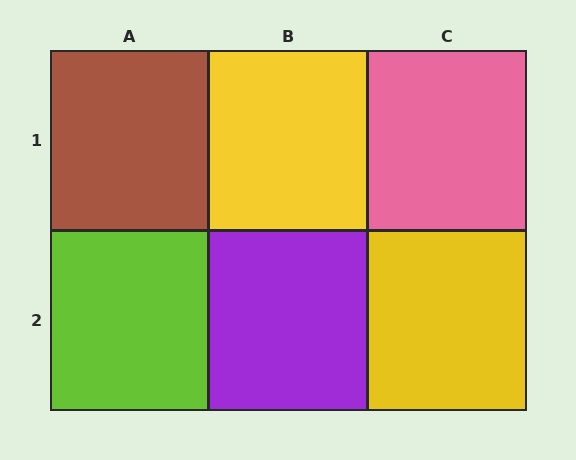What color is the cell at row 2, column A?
Lime.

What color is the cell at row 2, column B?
Purple.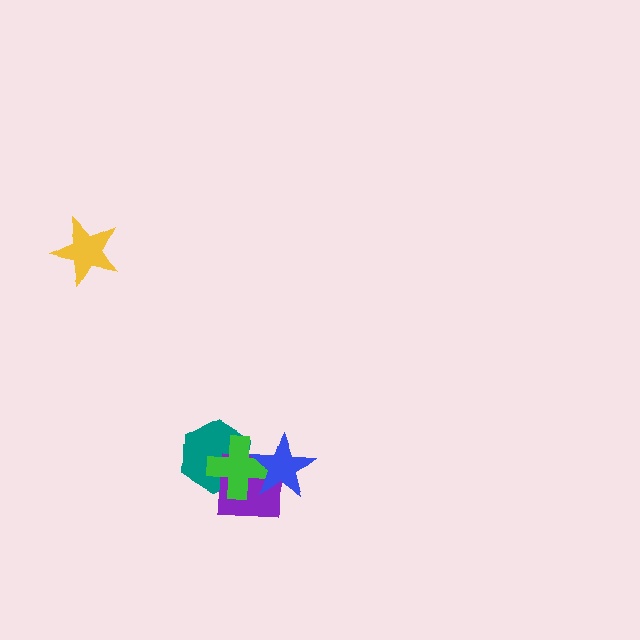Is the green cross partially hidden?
Yes, it is partially covered by another shape.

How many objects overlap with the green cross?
3 objects overlap with the green cross.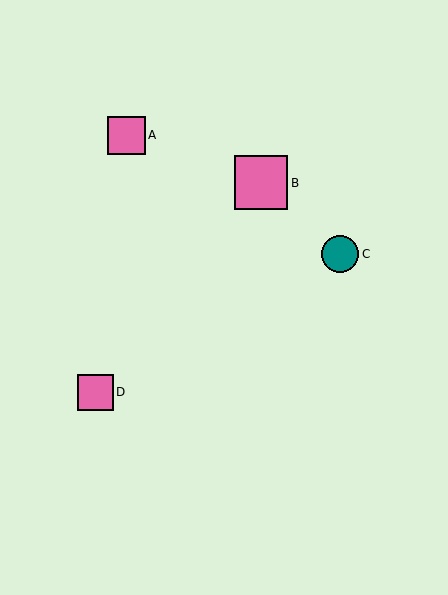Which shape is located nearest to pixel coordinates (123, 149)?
The pink square (labeled A) at (126, 135) is nearest to that location.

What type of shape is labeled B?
Shape B is a pink square.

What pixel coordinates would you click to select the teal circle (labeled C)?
Click at (340, 254) to select the teal circle C.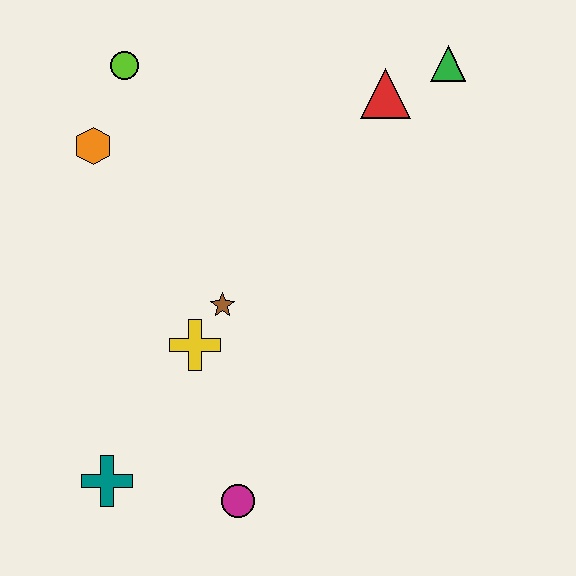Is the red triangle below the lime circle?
Yes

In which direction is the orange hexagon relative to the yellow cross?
The orange hexagon is above the yellow cross.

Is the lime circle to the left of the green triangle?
Yes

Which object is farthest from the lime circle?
The magenta circle is farthest from the lime circle.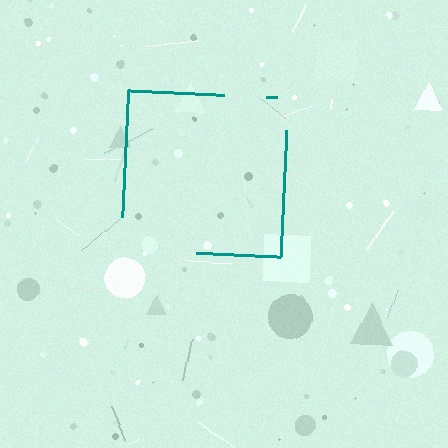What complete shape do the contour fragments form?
The contour fragments form a square.